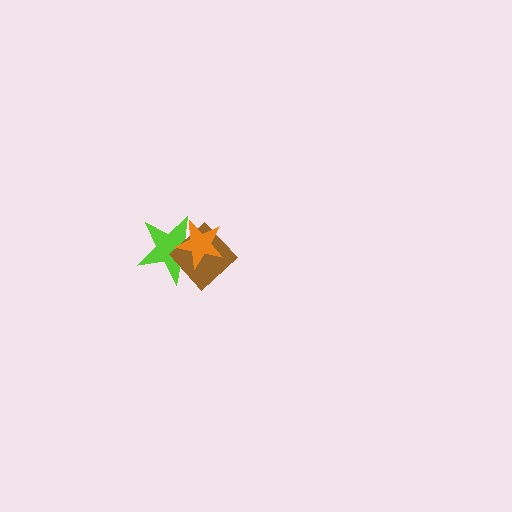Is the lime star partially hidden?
Yes, it is partially covered by another shape.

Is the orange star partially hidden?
No, no other shape covers it.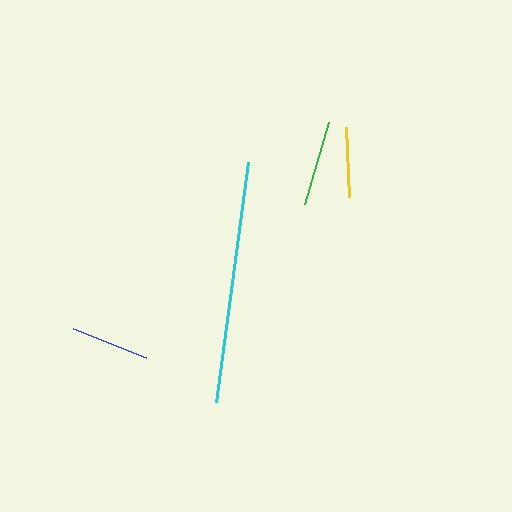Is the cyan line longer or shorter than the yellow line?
The cyan line is longer than the yellow line.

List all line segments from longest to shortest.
From longest to shortest: cyan, green, blue, yellow.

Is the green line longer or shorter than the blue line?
The green line is longer than the blue line.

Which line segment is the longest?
The cyan line is the longest at approximately 241 pixels.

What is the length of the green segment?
The green segment is approximately 85 pixels long.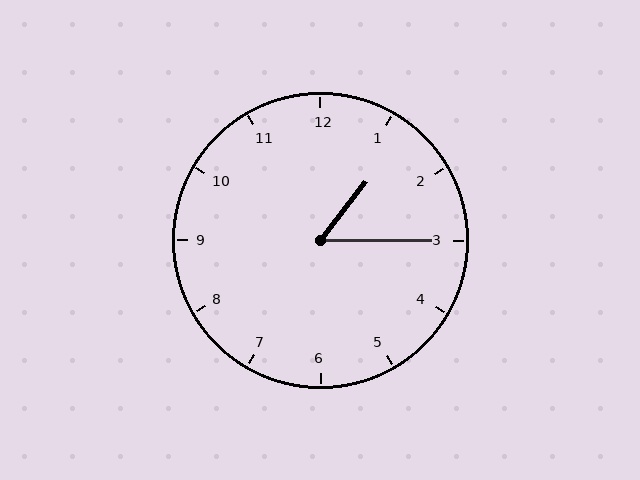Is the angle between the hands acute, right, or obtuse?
It is acute.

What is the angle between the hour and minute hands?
Approximately 52 degrees.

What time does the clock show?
1:15.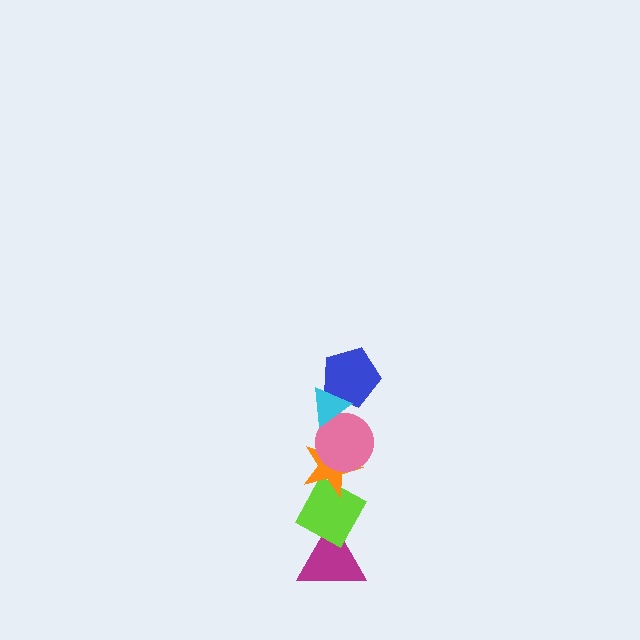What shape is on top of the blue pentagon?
The cyan triangle is on top of the blue pentagon.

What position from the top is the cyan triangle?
The cyan triangle is 1st from the top.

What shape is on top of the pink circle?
The blue pentagon is on top of the pink circle.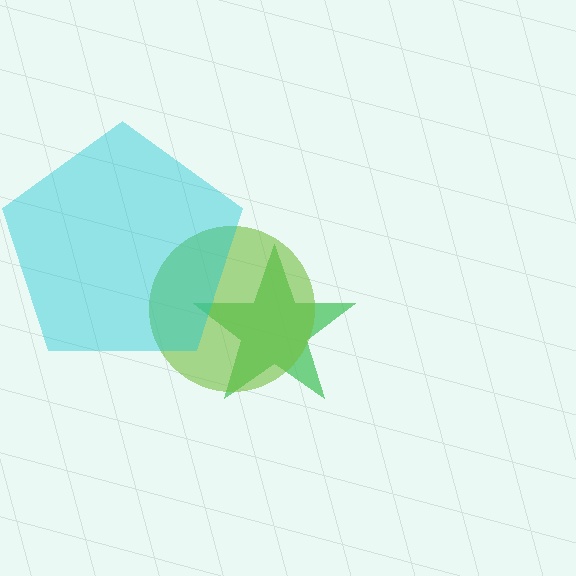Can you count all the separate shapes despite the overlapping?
Yes, there are 3 separate shapes.